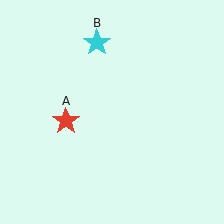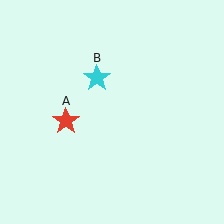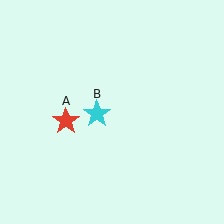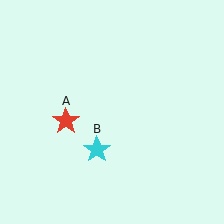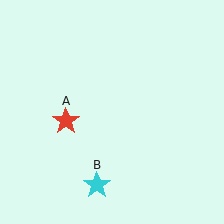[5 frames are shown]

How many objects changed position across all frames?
1 object changed position: cyan star (object B).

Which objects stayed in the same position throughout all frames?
Red star (object A) remained stationary.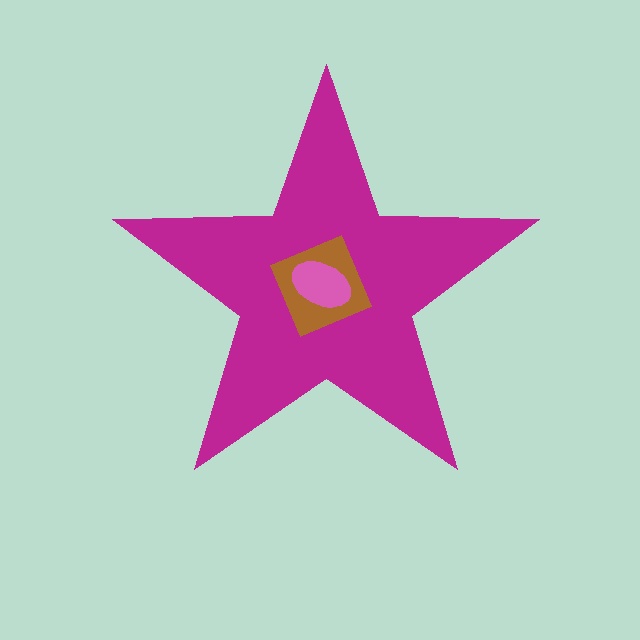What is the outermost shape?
The magenta star.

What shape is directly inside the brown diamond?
The pink ellipse.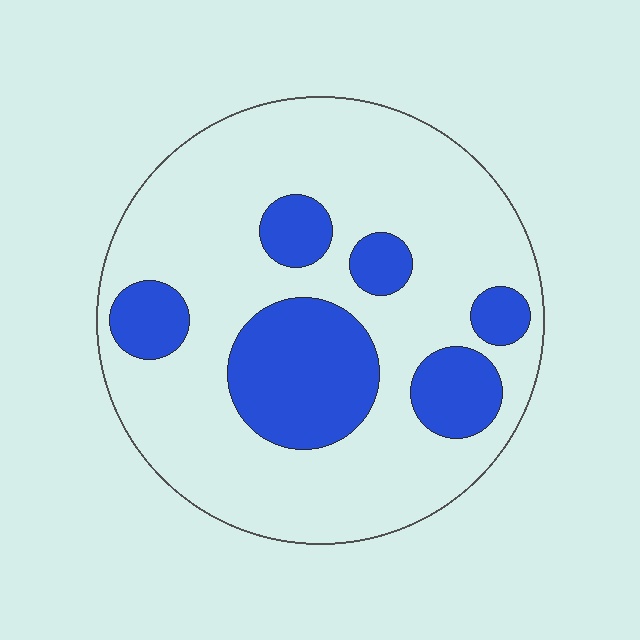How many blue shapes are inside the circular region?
6.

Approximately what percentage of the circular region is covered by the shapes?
Approximately 25%.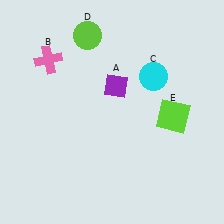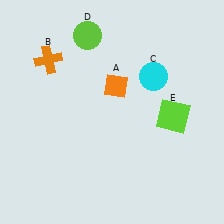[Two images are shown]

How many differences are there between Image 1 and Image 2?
There are 2 differences between the two images.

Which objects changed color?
A changed from purple to orange. B changed from pink to orange.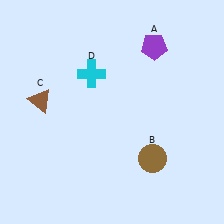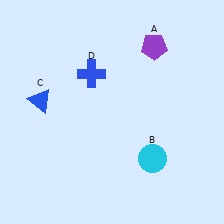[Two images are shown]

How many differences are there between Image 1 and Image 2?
There are 3 differences between the two images.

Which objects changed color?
B changed from brown to cyan. C changed from brown to blue. D changed from cyan to blue.